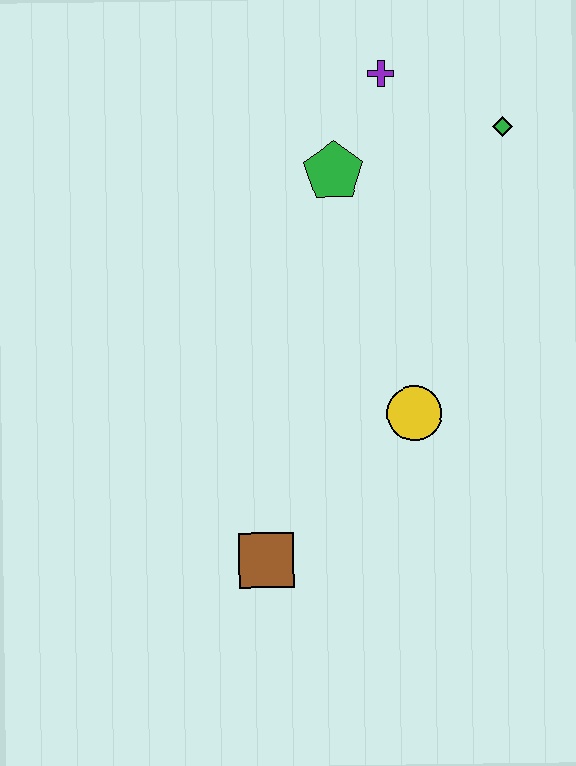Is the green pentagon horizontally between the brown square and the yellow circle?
Yes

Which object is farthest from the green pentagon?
The brown square is farthest from the green pentagon.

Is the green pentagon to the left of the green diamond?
Yes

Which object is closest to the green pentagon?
The purple cross is closest to the green pentagon.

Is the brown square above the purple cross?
No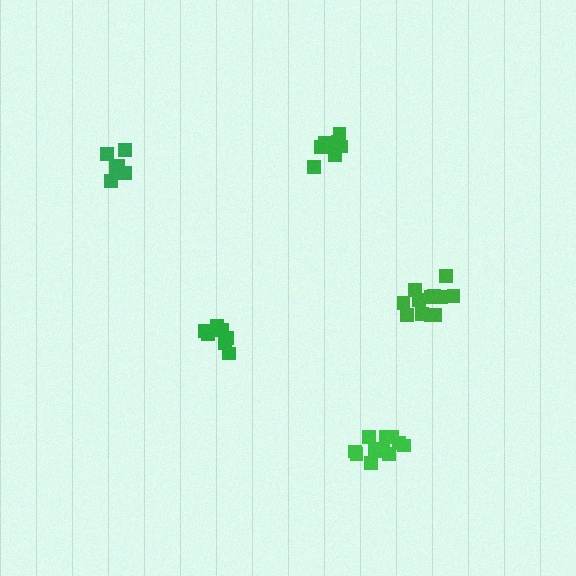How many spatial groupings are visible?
There are 5 spatial groupings.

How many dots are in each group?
Group 1: 9 dots, Group 2: 7 dots, Group 3: 12 dots, Group 4: 6 dots, Group 5: 12 dots (46 total).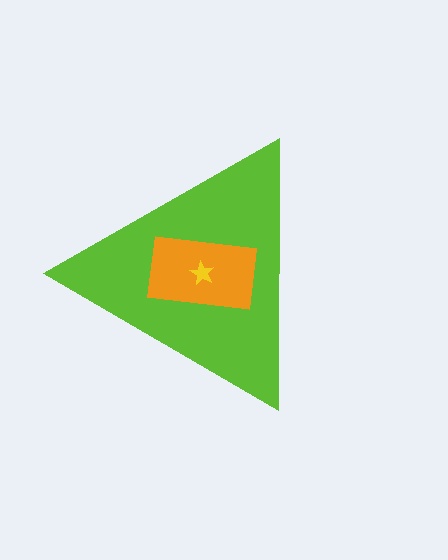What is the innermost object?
The yellow star.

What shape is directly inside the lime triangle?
The orange rectangle.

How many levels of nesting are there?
3.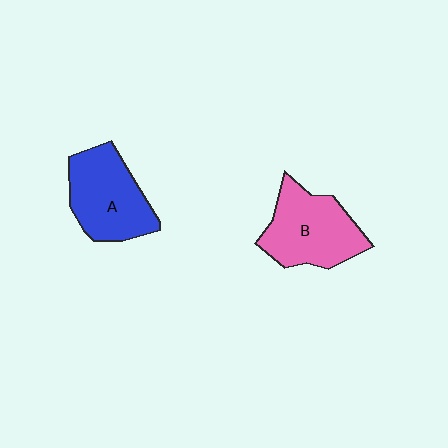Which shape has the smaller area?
Shape A (blue).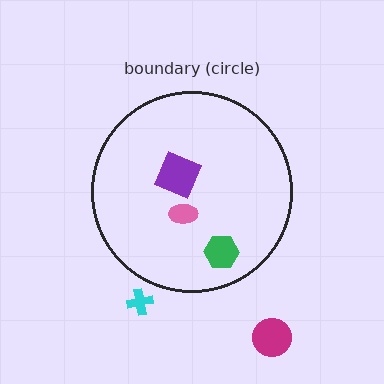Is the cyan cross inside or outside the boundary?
Outside.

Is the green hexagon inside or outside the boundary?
Inside.